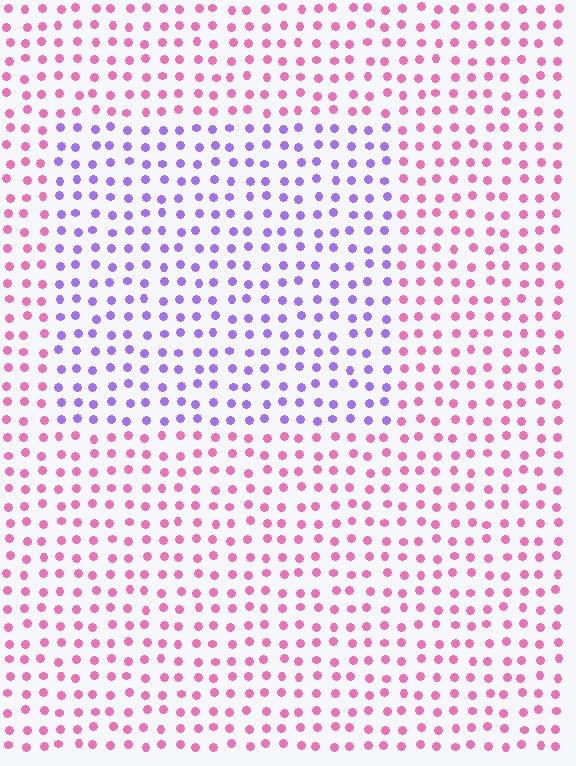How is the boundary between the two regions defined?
The boundary is defined purely by a slight shift in hue (about 61 degrees). Spacing, size, and orientation are identical on both sides.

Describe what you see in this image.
The image is filled with small pink elements in a uniform arrangement. A rectangle-shaped region is visible where the elements are tinted to a slightly different hue, forming a subtle color boundary.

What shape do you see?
I see a rectangle.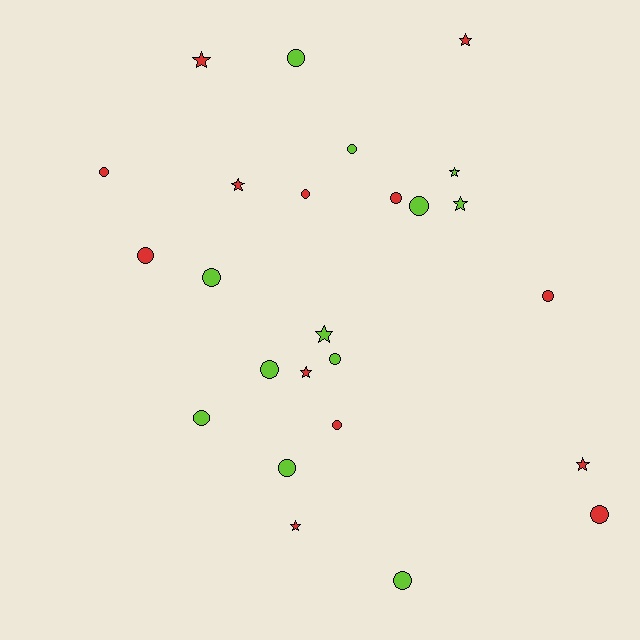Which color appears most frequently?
Red, with 13 objects.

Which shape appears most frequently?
Circle, with 16 objects.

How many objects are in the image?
There are 25 objects.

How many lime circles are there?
There are 9 lime circles.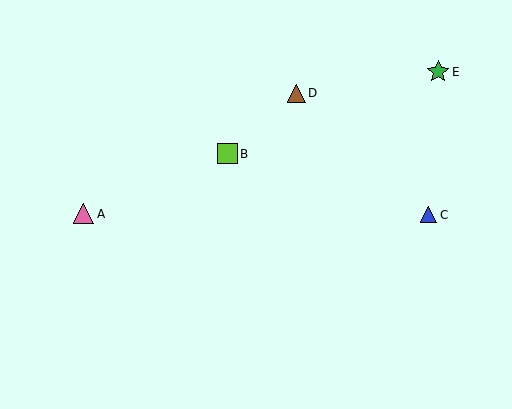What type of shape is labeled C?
Shape C is a blue triangle.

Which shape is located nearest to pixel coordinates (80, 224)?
The pink triangle (labeled A) at (84, 214) is nearest to that location.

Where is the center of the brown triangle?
The center of the brown triangle is at (297, 93).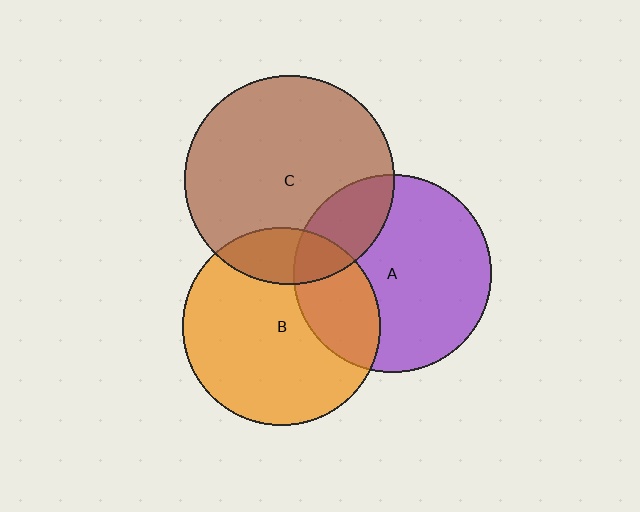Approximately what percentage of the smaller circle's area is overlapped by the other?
Approximately 25%.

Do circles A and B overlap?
Yes.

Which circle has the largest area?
Circle C (brown).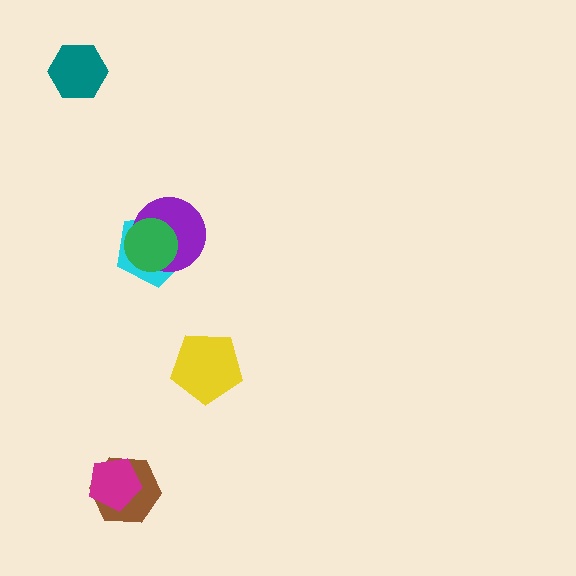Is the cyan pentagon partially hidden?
Yes, it is partially covered by another shape.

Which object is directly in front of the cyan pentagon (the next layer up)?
The purple circle is directly in front of the cyan pentagon.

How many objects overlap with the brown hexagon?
1 object overlaps with the brown hexagon.